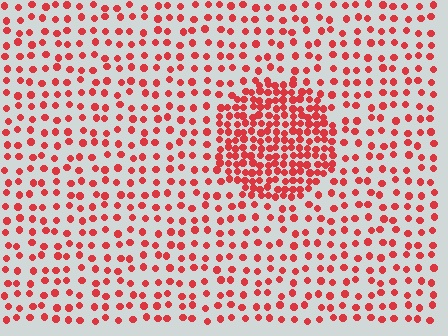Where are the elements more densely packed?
The elements are more densely packed inside the circle boundary.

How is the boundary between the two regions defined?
The boundary is defined by a change in element density (approximately 2.4x ratio). All elements are the same color, size, and shape.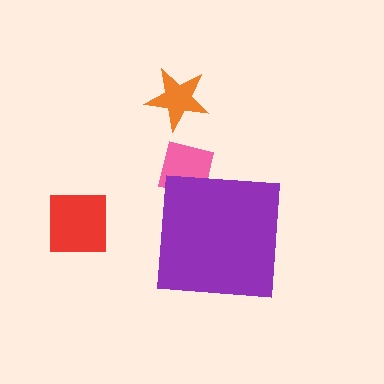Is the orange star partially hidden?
No, the orange star is fully visible.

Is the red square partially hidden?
No, the red square is fully visible.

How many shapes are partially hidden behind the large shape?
1 shape is partially hidden.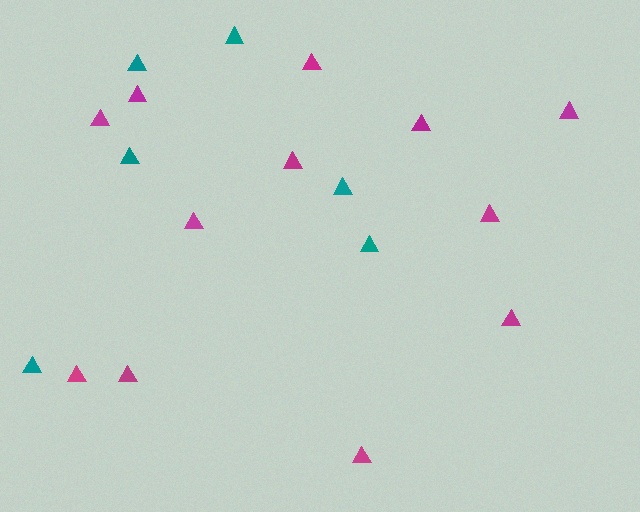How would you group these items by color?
There are 2 groups: one group of magenta triangles (12) and one group of teal triangles (6).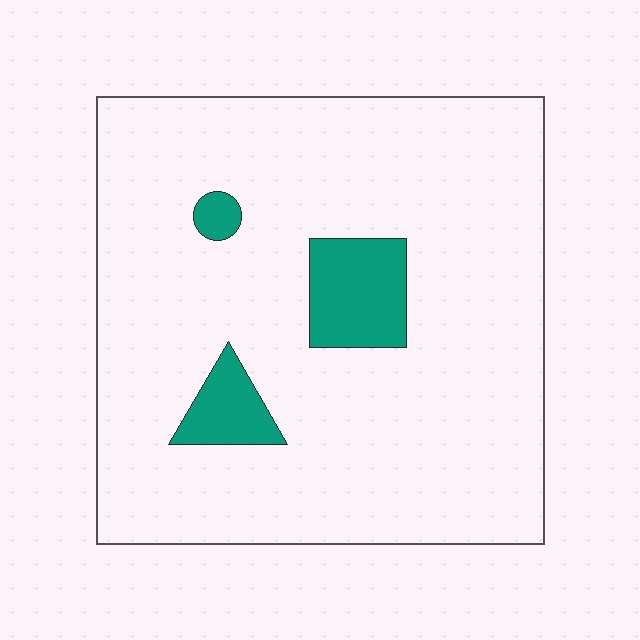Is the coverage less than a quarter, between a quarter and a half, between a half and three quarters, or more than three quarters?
Less than a quarter.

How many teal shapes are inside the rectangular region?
3.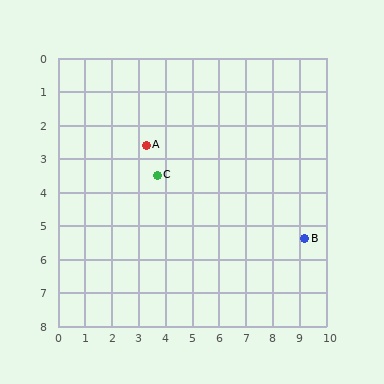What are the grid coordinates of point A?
Point A is at approximately (3.3, 2.6).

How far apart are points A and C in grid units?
Points A and C are about 1.0 grid units apart.